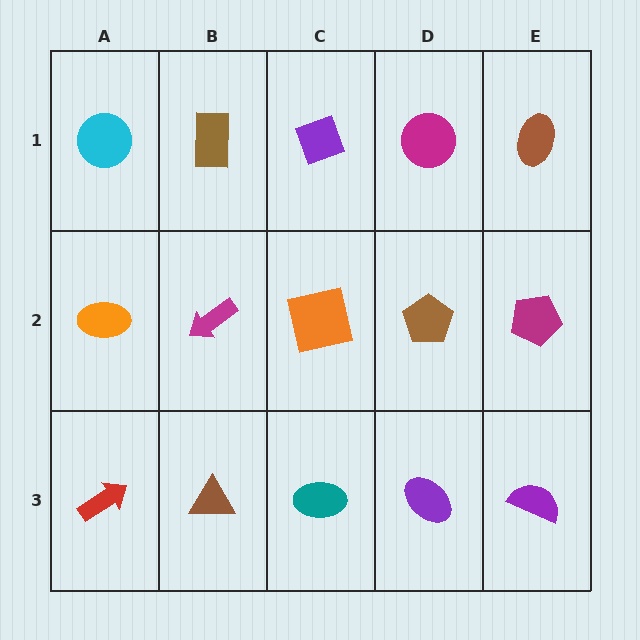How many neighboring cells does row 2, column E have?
3.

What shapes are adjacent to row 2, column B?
A brown rectangle (row 1, column B), a brown triangle (row 3, column B), an orange ellipse (row 2, column A), an orange square (row 2, column C).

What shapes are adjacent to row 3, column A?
An orange ellipse (row 2, column A), a brown triangle (row 3, column B).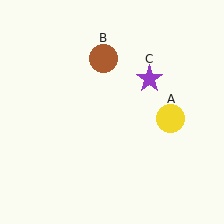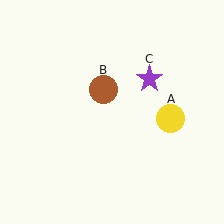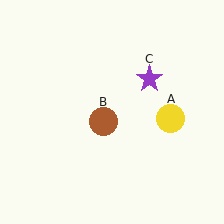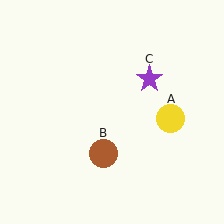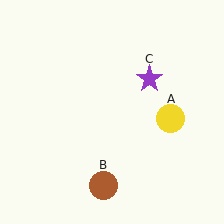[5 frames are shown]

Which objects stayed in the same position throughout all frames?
Yellow circle (object A) and purple star (object C) remained stationary.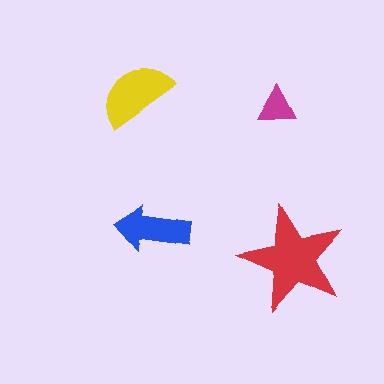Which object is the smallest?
The magenta triangle.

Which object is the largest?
The red star.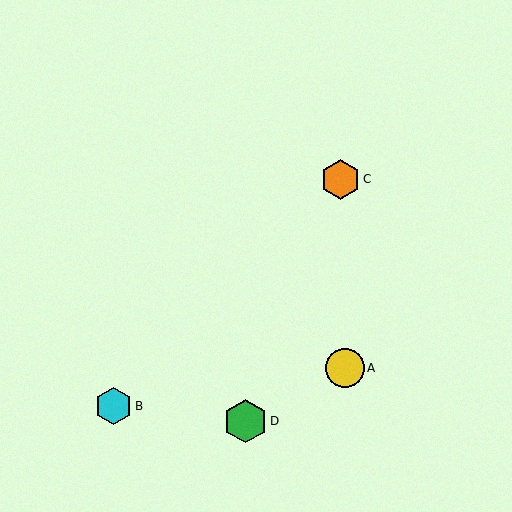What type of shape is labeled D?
Shape D is a green hexagon.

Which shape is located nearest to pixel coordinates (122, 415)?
The cyan hexagon (labeled B) at (114, 406) is nearest to that location.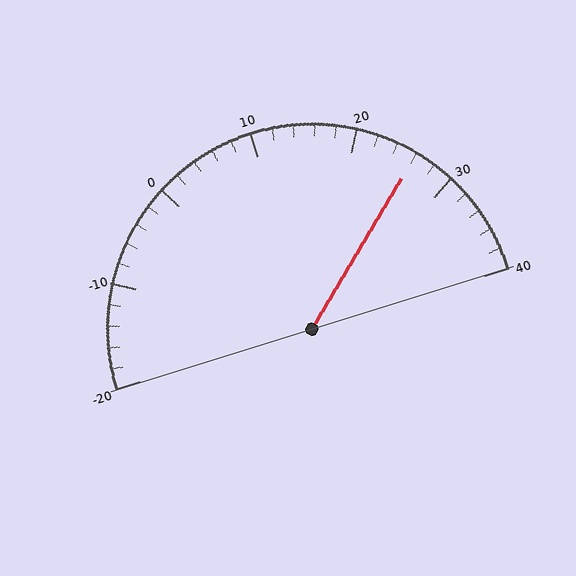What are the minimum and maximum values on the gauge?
The gauge ranges from -20 to 40.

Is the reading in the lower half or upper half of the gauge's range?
The reading is in the upper half of the range (-20 to 40).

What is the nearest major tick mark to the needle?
The nearest major tick mark is 30.